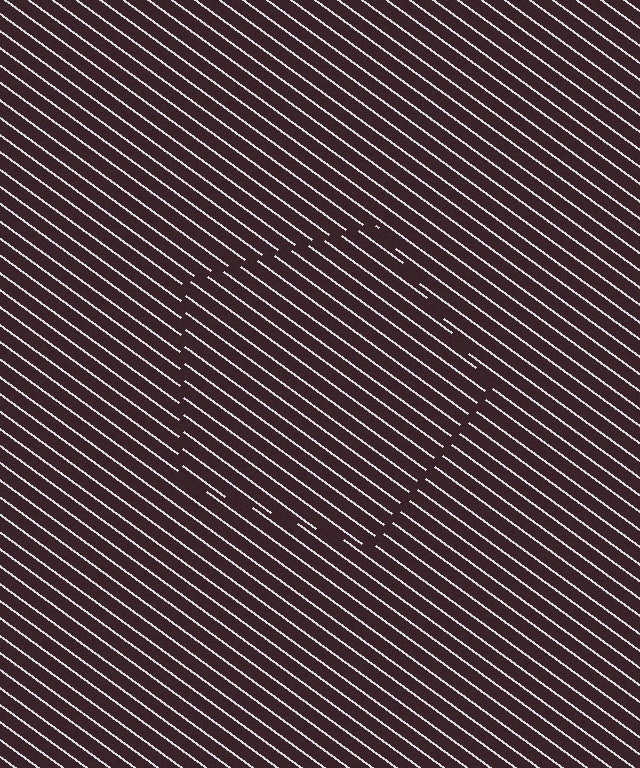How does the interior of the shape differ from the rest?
The interior of the shape contains the same grating, shifted by half a period — the contour is defined by the phase discontinuity where line-ends from the inner and outer gratings abut.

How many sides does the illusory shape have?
5 sides — the line-ends trace a pentagon.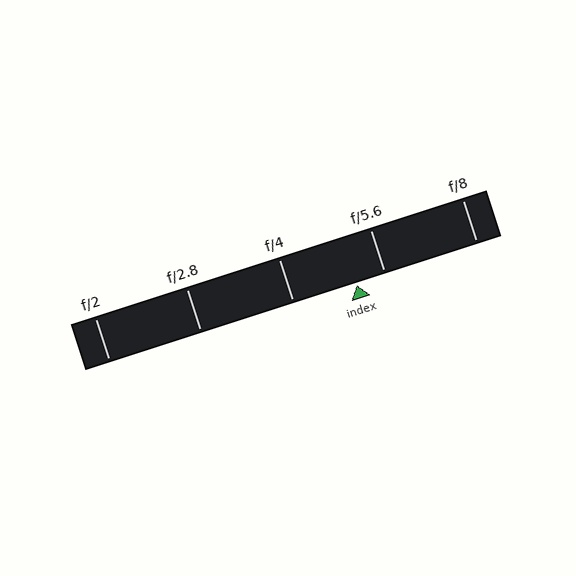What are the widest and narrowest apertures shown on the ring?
The widest aperture shown is f/2 and the narrowest is f/8.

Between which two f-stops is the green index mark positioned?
The index mark is between f/4 and f/5.6.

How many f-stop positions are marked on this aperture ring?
There are 5 f-stop positions marked.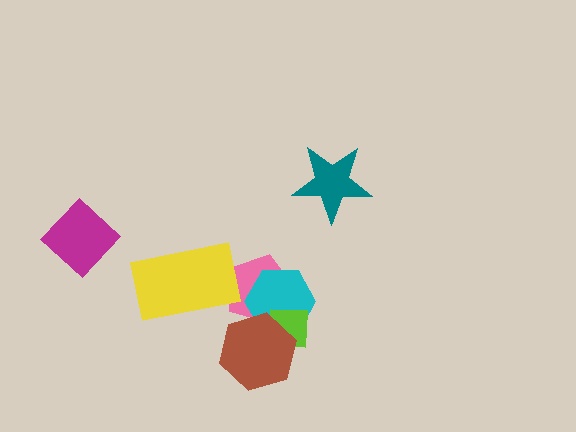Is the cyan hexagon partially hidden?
Yes, it is partially covered by another shape.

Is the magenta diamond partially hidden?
No, no other shape covers it.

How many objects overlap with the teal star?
0 objects overlap with the teal star.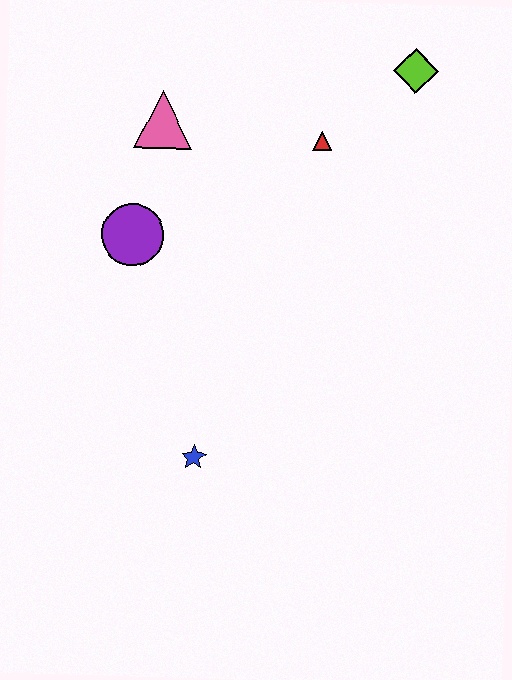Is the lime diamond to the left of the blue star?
No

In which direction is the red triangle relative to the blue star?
The red triangle is above the blue star.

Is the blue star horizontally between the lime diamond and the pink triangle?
Yes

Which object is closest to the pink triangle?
The purple circle is closest to the pink triangle.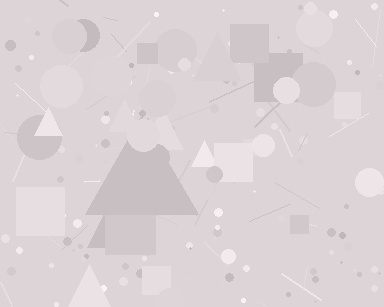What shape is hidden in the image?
A triangle is hidden in the image.